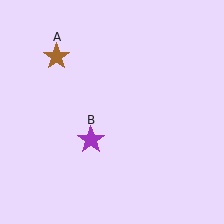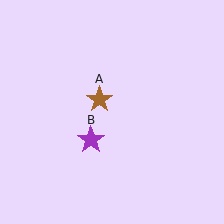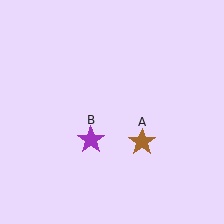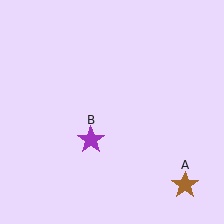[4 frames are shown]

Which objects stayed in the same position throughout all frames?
Purple star (object B) remained stationary.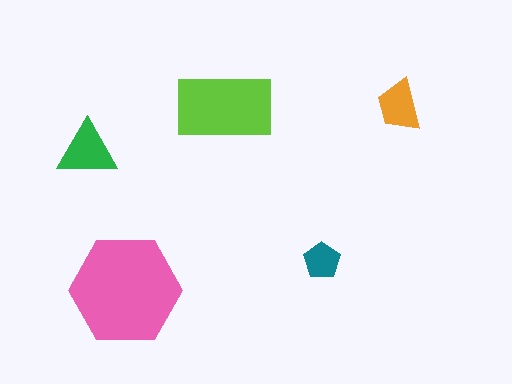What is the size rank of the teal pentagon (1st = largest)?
5th.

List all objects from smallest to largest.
The teal pentagon, the orange trapezoid, the green triangle, the lime rectangle, the pink hexagon.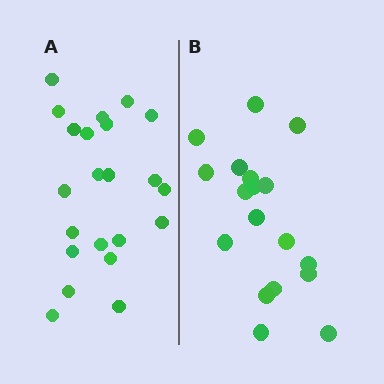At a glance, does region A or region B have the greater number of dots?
Region A (the left region) has more dots.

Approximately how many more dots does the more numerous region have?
Region A has about 4 more dots than region B.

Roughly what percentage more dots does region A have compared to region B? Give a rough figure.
About 20% more.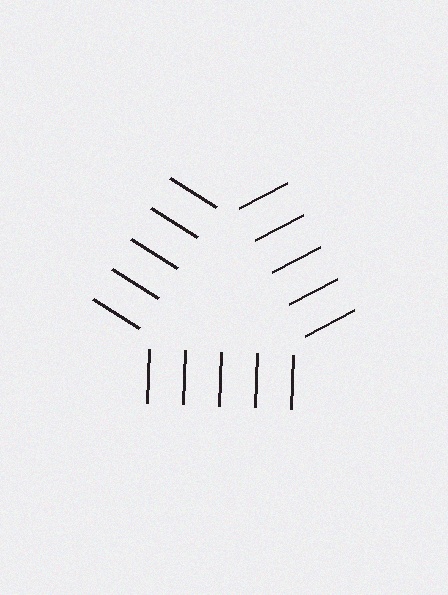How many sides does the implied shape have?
3 sides — the line-ends trace a triangle.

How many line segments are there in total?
15 — 5 along each of the 3 edges.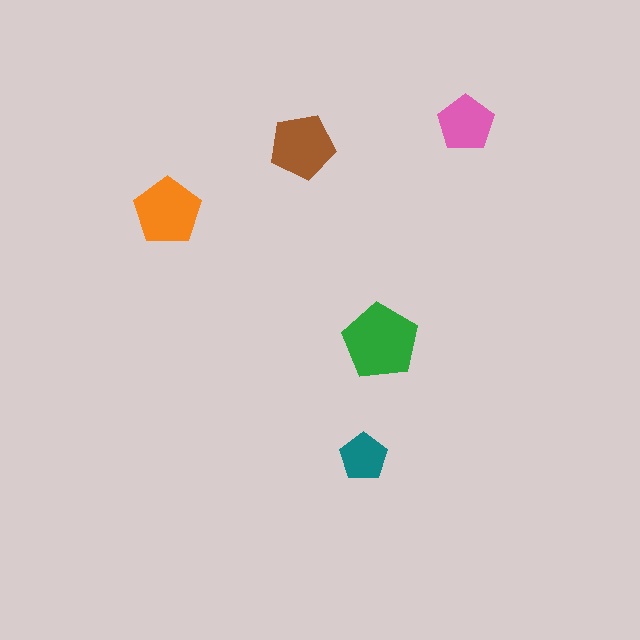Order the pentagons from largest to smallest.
the green one, the orange one, the brown one, the pink one, the teal one.